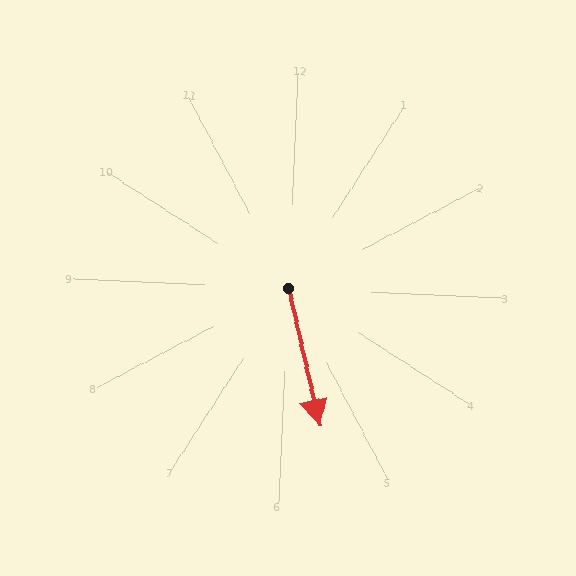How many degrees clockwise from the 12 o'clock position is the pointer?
Approximately 165 degrees.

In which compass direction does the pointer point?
South.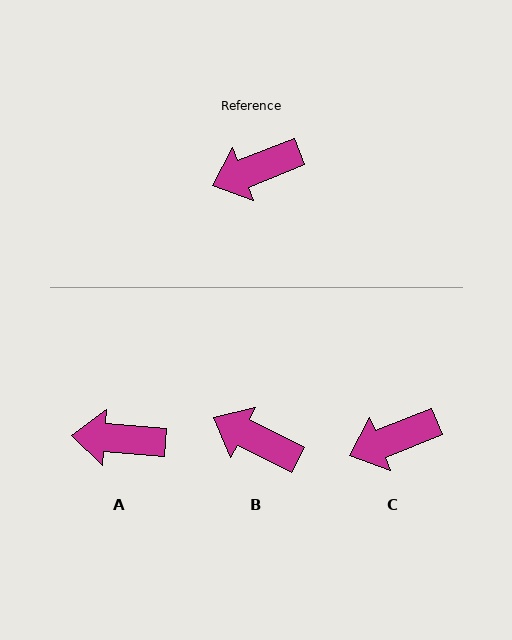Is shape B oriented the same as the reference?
No, it is off by about 48 degrees.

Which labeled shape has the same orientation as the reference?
C.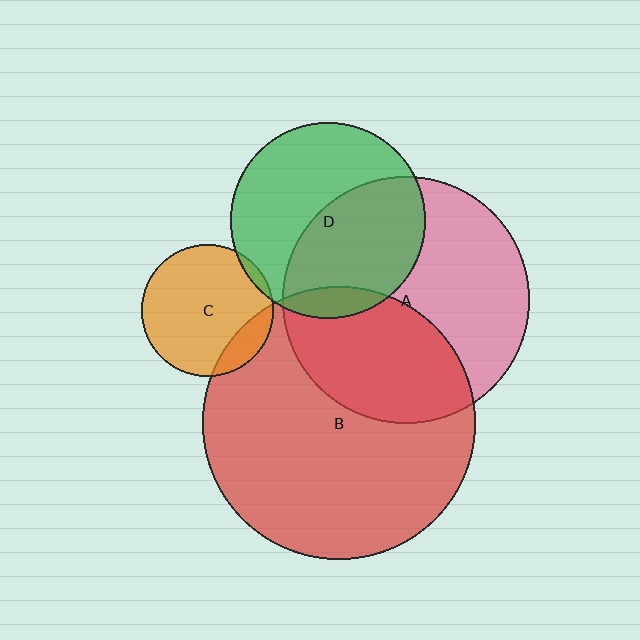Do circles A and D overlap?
Yes.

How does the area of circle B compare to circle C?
Approximately 4.3 times.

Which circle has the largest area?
Circle B (red).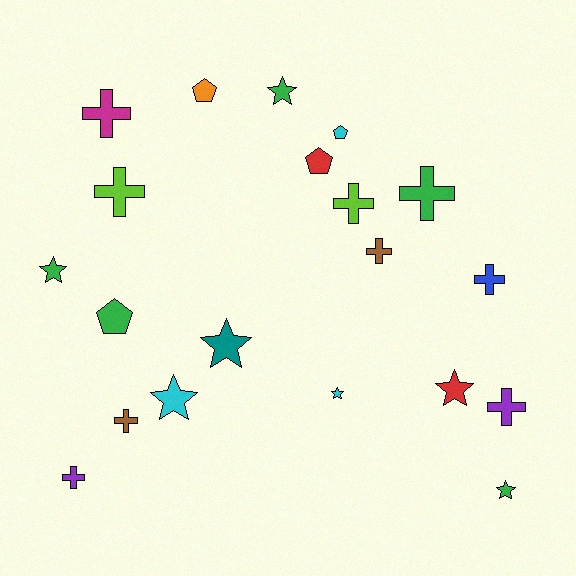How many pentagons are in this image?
There are 4 pentagons.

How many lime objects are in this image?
There are 2 lime objects.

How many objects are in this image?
There are 20 objects.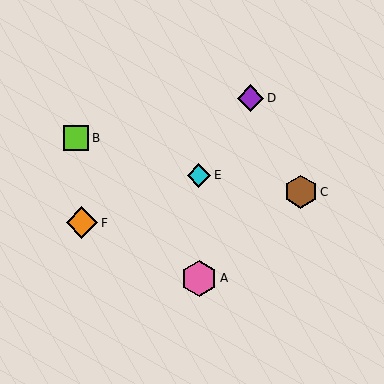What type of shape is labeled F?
Shape F is an orange diamond.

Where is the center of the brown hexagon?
The center of the brown hexagon is at (301, 192).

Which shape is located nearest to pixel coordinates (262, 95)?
The purple diamond (labeled D) at (251, 98) is nearest to that location.